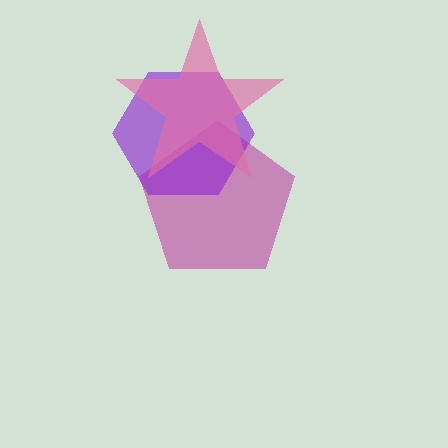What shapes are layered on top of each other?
The layered shapes are: a magenta pentagon, a purple hexagon, a pink star.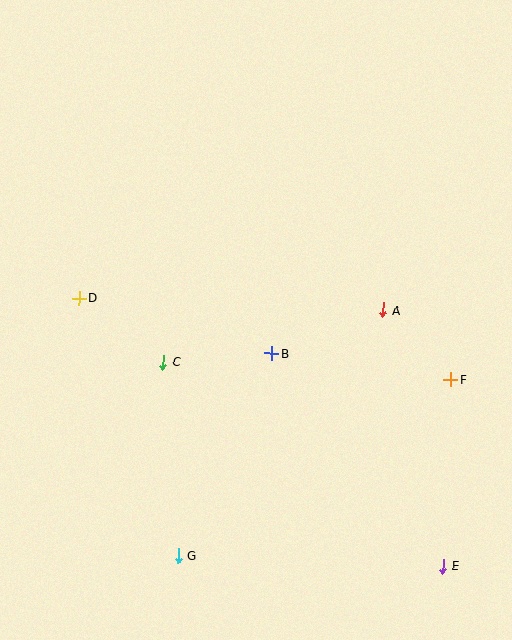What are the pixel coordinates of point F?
Point F is at (451, 380).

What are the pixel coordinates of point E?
Point E is at (443, 566).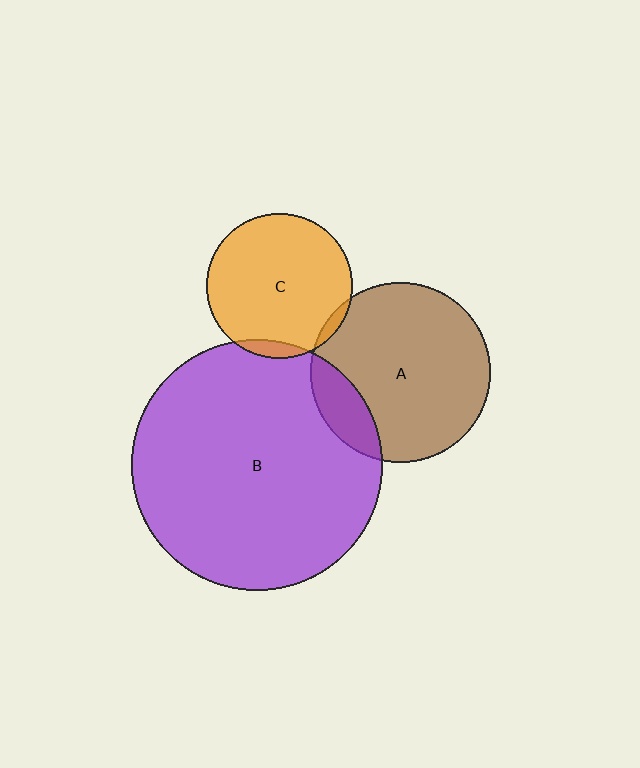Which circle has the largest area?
Circle B (purple).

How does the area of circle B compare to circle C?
Approximately 3.0 times.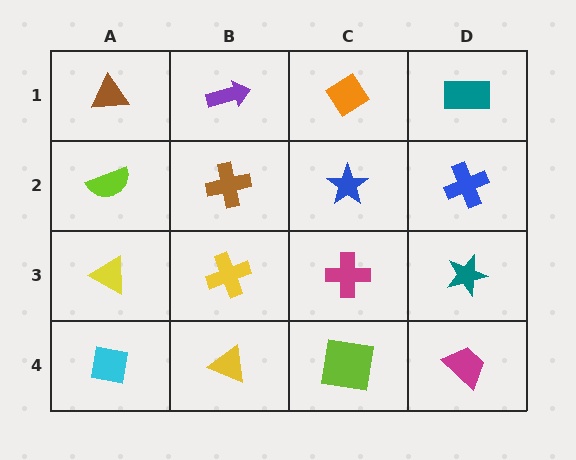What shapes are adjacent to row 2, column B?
A purple arrow (row 1, column B), a yellow cross (row 3, column B), a lime semicircle (row 2, column A), a blue star (row 2, column C).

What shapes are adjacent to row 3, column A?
A lime semicircle (row 2, column A), a cyan square (row 4, column A), a yellow cross (row 3, column B).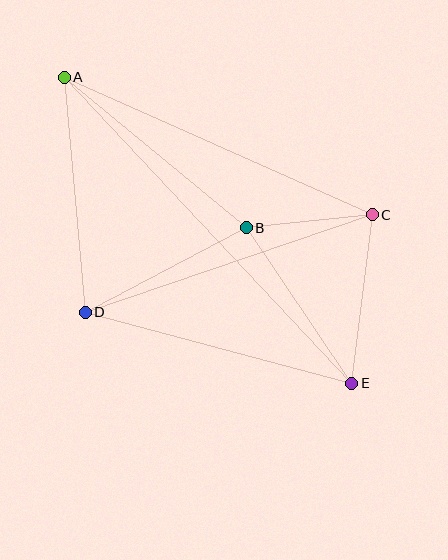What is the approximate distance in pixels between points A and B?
The distance between A and B is approximately 236 pixels.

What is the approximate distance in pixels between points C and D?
The distance between C and D is approximately 303 pixels.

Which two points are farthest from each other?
Points A and E are farthest from each other.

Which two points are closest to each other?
Points B and C are closest to each other.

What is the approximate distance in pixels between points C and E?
The distance between C and E is approximately 170 pixels.